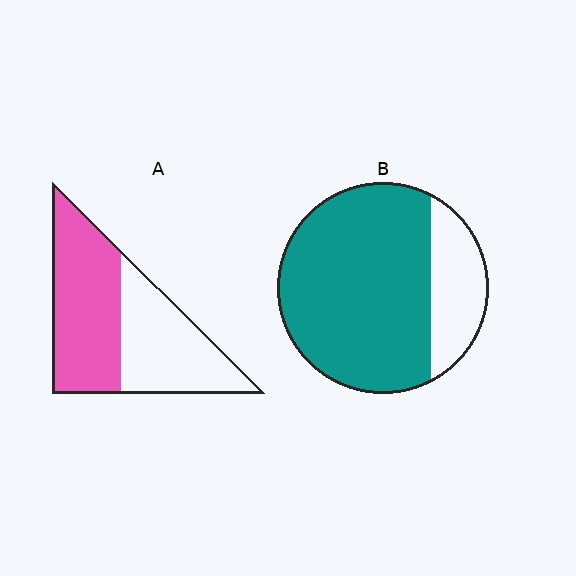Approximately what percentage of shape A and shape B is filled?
A is approximately 55% and B is approximately 80%.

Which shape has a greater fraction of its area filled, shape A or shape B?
Shape B.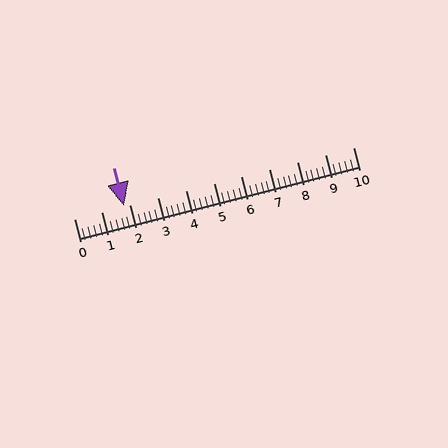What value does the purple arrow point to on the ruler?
The purple arrow points to approximately 1.8.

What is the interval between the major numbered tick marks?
The major tick marks are spaced 1 units apart.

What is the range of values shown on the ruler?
The ruler shows values from 0 to 10.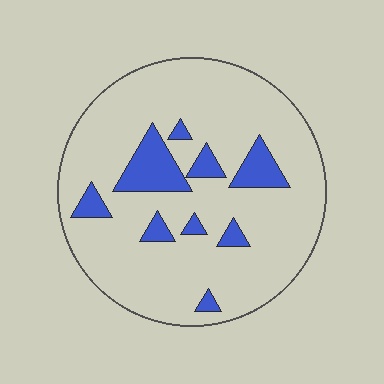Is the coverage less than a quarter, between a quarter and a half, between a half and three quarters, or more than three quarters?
Less than a quarter.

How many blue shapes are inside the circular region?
9.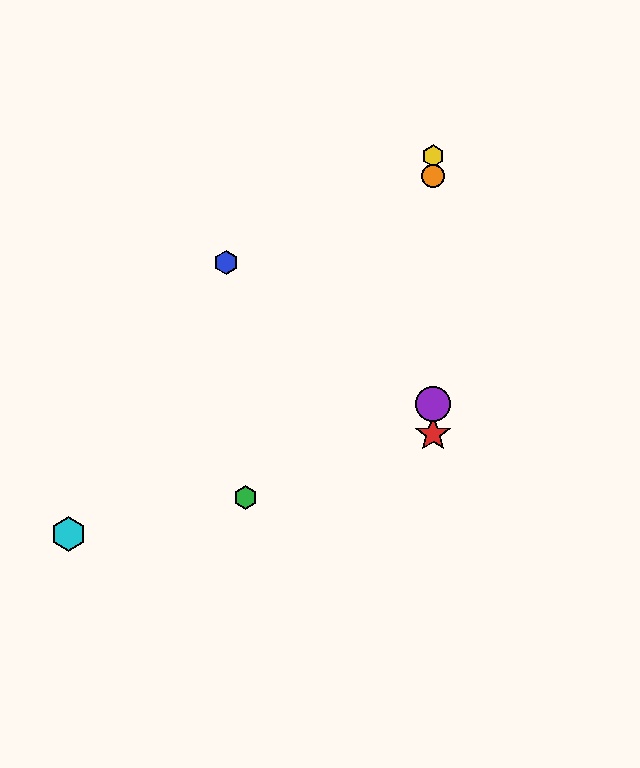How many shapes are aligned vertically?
4 shapes (the red star, the yellow hexagon, the purple circle, the orange circle) are aligned vertically.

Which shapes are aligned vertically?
The red star, the yellow hexagon, the purple circle, the orange circle are aligned vertically.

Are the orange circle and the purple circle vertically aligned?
Yes, both are at x≈433.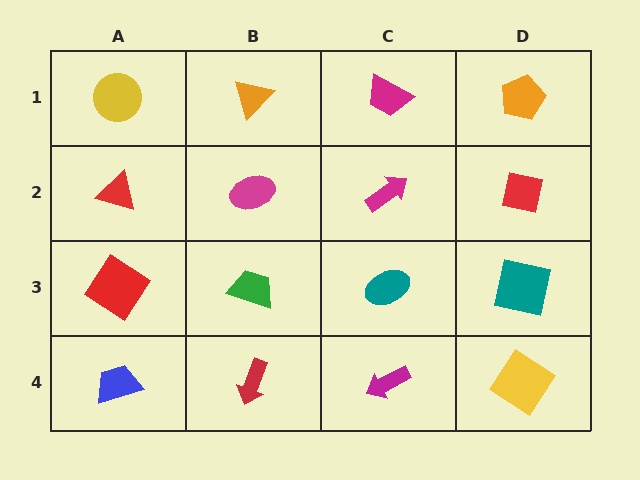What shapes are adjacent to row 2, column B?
An orange triangle (row 1, column B), a green trapezoid (row 3, column B), a red triangle (row 2, column A), a magenta arrow (row 2, column C).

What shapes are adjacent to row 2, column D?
An orange pentagon (row 1, column D), a teal square (row 3, column D), a magenta arrow (row 2, column C).